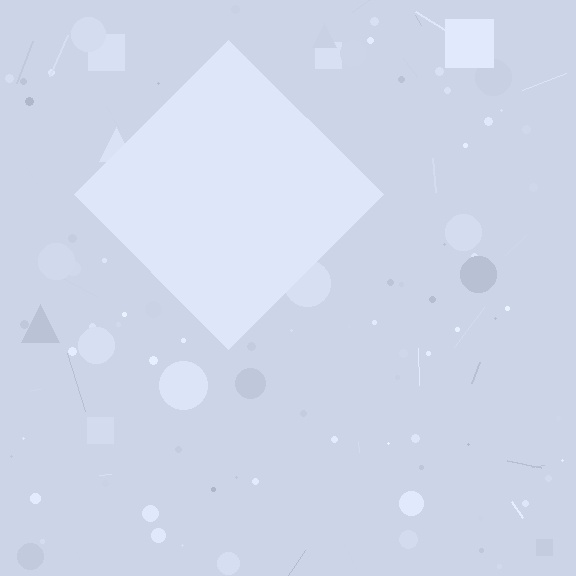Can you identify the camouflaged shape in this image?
The camouflaged shape is a diamond.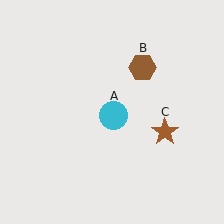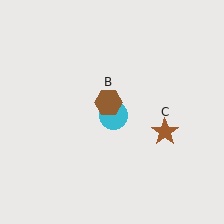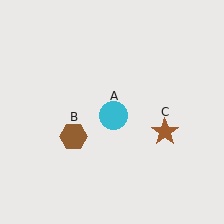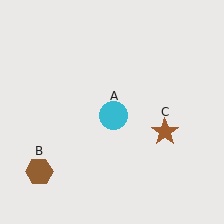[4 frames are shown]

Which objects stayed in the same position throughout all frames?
Cyan circle (object A) and brown star (object C) remained stationary.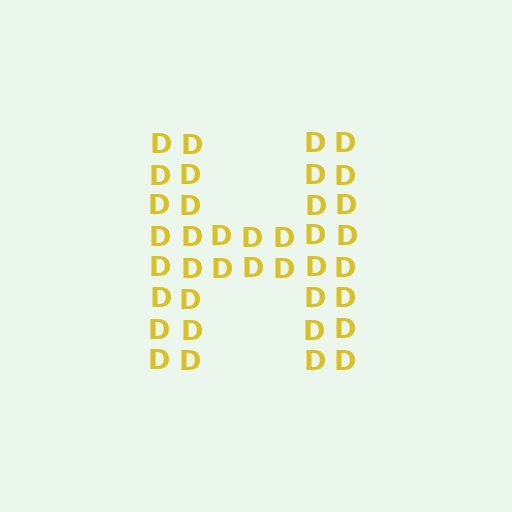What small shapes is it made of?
It is made of small letter D's.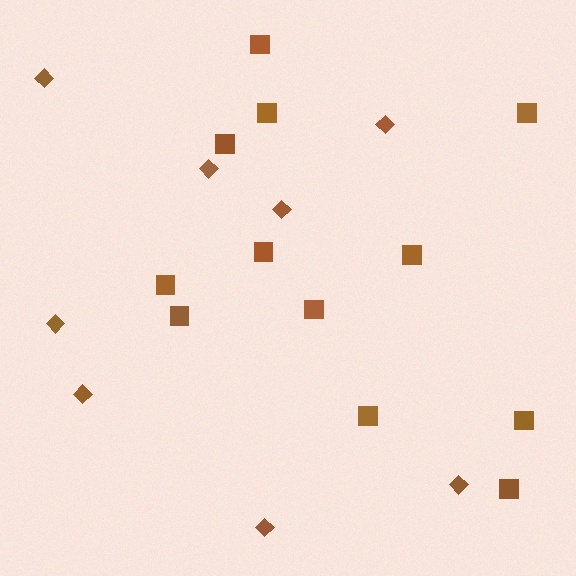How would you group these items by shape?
There are 2 groups: one group of squares (12) and one group of diamonds (8).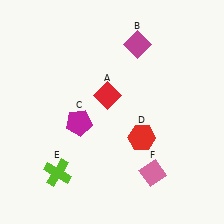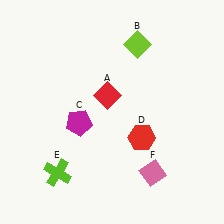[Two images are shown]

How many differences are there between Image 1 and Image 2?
There is 1 difference between the two images.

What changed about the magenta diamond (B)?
In Image 1, B is magenta. In Image 2, it changed to lime.